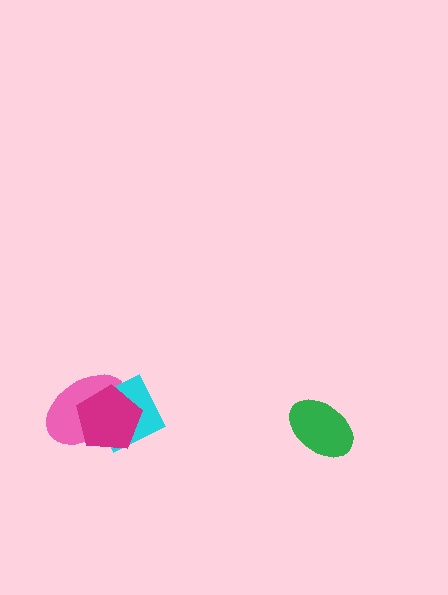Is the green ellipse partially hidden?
No, no other shape covers it.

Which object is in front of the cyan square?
The magenta pentagon is in front of the cyan square.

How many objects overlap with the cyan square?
2 objects overlap with the cyan square.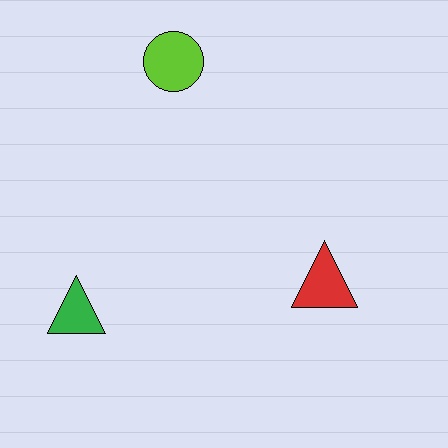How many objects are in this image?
There are 3 objects.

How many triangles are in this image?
There are 2 triangles.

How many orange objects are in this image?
There are no orange objects.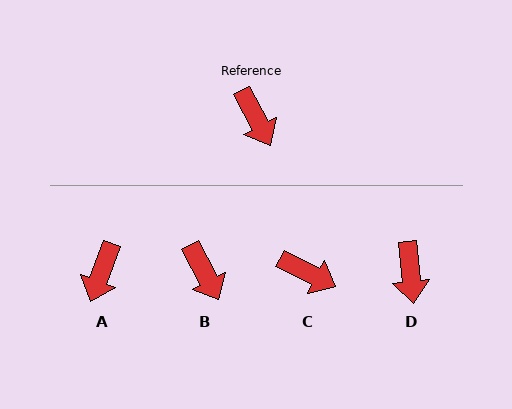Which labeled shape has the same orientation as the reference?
B.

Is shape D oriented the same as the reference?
No, it is off by about 22 degrees.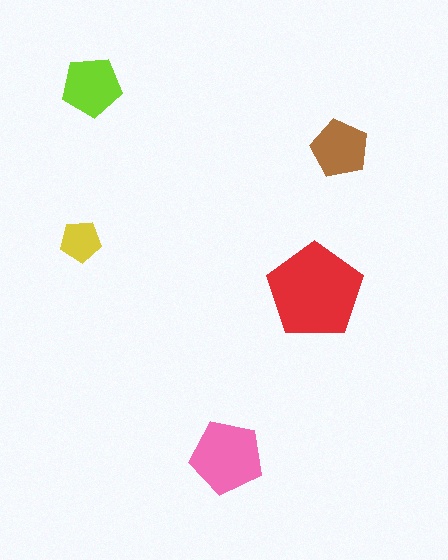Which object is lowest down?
The pink pentagon is bottommost.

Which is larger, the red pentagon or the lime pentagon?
The red one.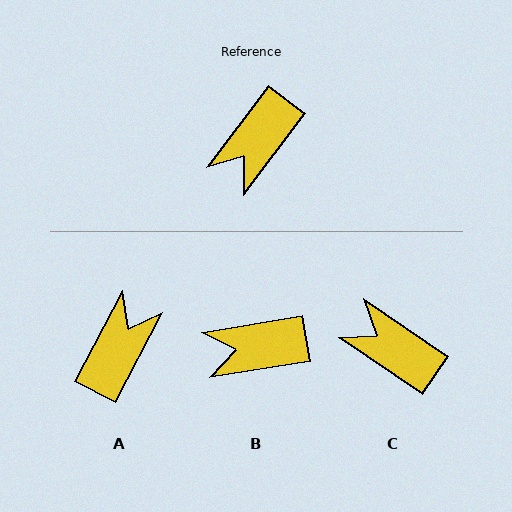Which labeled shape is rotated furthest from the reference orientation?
A, about 171 degrees away.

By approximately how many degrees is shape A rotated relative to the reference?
Approximately 171 degrees clockwise.